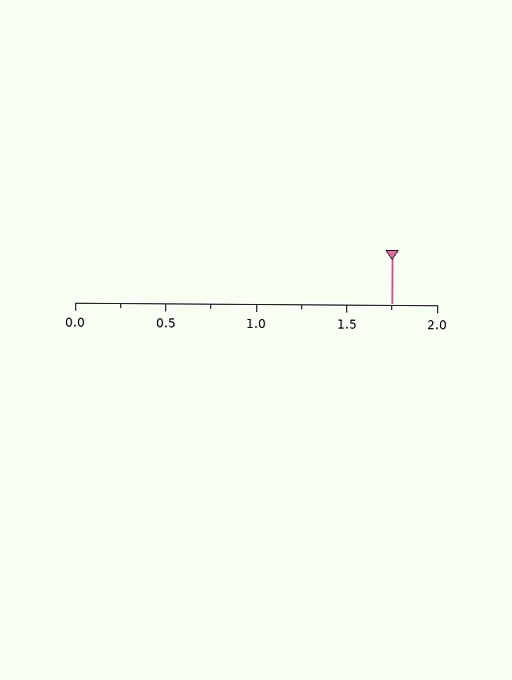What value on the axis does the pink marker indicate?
The marker indicates approximately 1.75.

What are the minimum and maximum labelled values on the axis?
The axis runs from 0.0 to 2.0.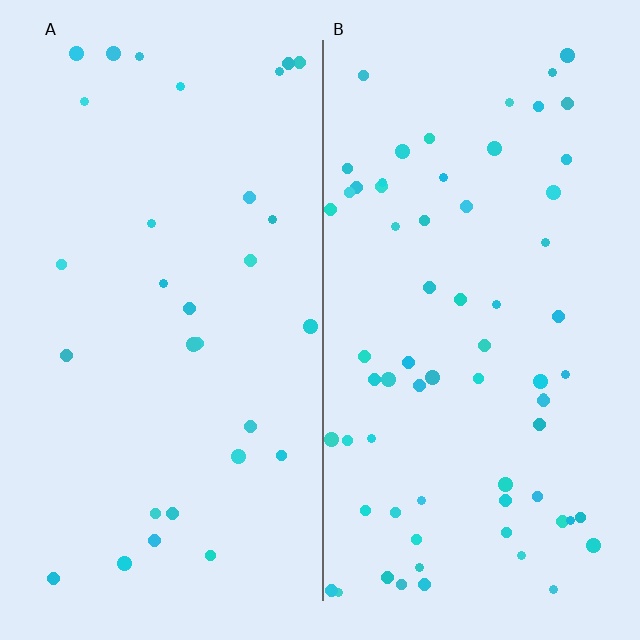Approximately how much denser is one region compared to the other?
Approximately 2.3× — region B over region A.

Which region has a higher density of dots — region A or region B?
B (the right).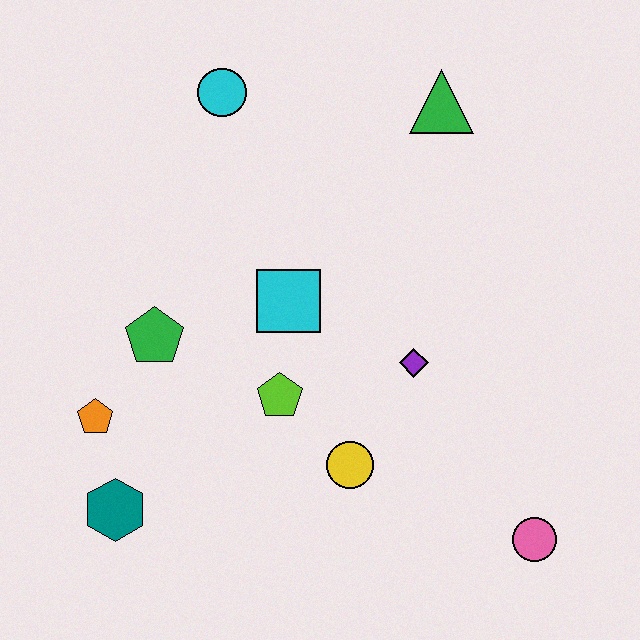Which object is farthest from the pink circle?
The cyan circle is farthest from the pink circle.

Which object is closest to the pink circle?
The yellow circle is closest to the pink circle.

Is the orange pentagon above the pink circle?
Yes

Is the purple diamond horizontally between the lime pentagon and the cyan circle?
No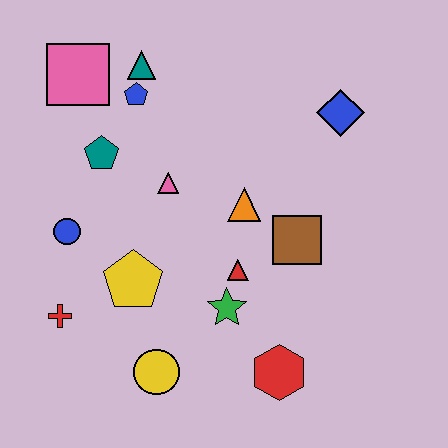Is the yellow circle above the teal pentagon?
No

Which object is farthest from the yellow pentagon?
The blue diamond is farthest from the yellow pentagon.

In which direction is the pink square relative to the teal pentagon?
The pink square is above the teal pentagon.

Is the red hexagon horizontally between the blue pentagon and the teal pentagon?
No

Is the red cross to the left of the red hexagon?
Yes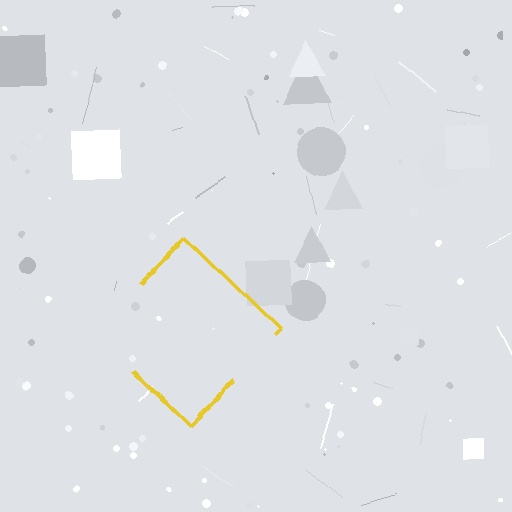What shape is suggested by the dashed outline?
The dashed outline suggests a diamond.